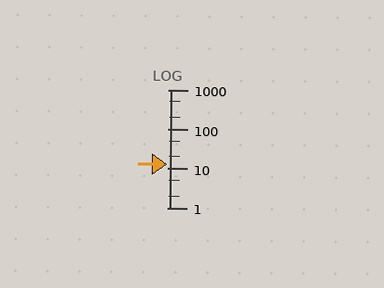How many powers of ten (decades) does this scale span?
The scale spans 3 decades, from 1 to 1000.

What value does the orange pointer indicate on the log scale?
The pointer indicates approximately 13.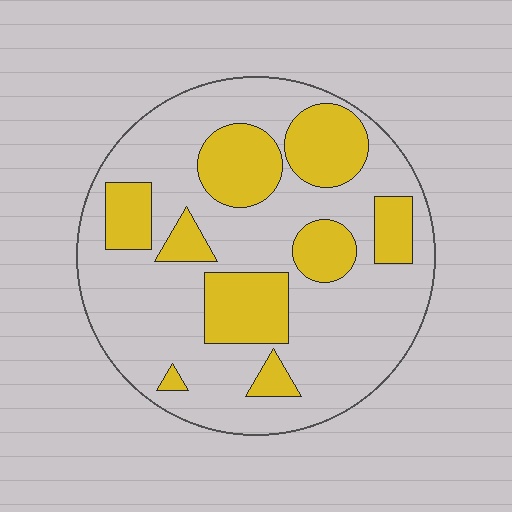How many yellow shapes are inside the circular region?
9.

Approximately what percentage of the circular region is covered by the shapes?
Approximately 30%.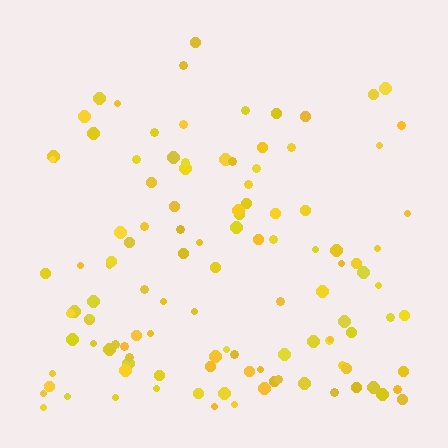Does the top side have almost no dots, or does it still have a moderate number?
Still a moderate number, just noticeably fewer than the bottom.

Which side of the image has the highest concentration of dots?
The bottom.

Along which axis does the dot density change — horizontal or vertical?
Vertical.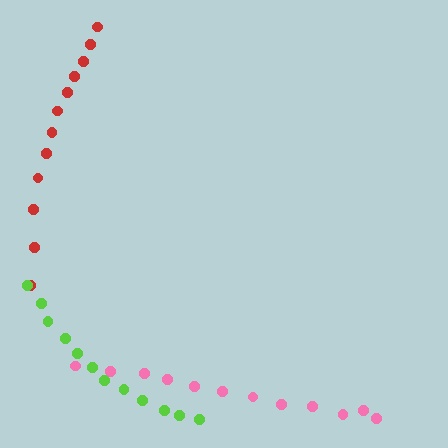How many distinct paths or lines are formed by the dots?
There are 3 distinct paths.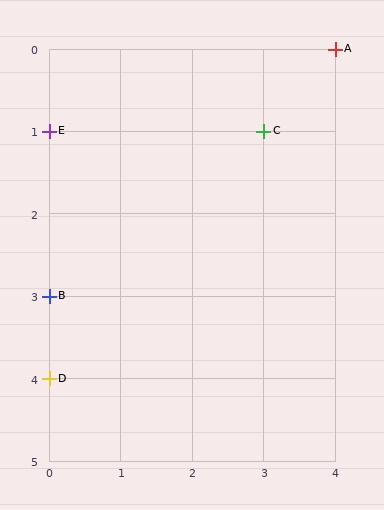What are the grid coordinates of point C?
Point C is at grid coordinates (3, 1).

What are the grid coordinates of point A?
Point A is at grid coordinates (4, 0).